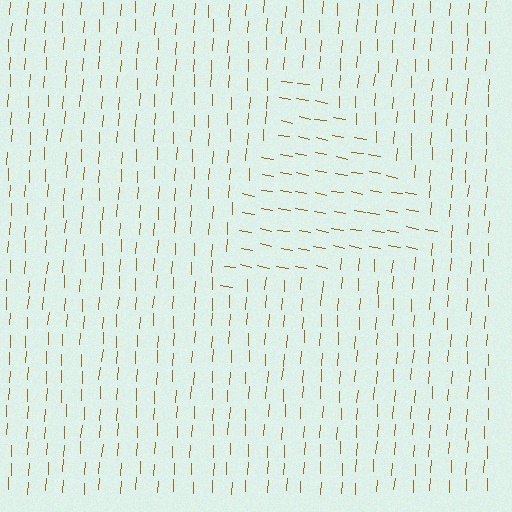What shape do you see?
I see a triangle.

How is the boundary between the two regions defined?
The boundary is defined purely by a change in line orientation (approximately 82 degrees difference). All lines are the same color and thickness.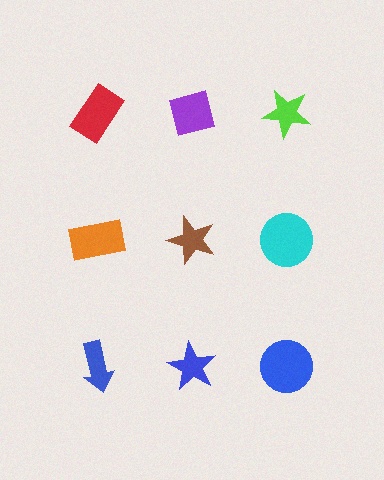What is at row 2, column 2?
A brown star.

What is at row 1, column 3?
A lime star.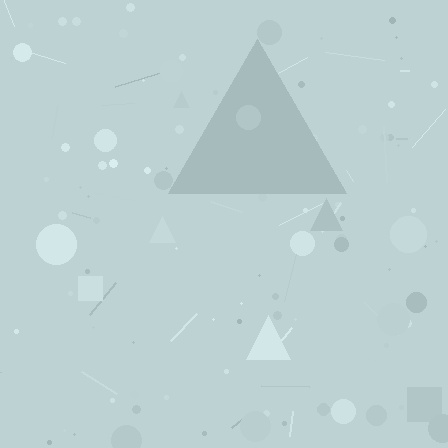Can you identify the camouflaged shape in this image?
The camouflaged shape is a triangle.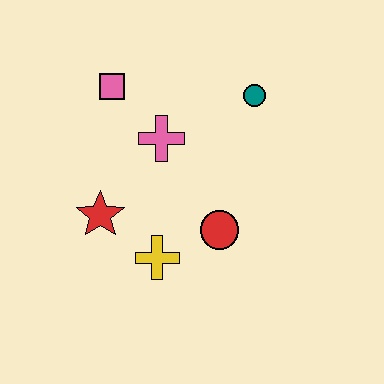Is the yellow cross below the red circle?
Yes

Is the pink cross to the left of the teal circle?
Yes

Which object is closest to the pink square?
The pink cross is closest to the pink square.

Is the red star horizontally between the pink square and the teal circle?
No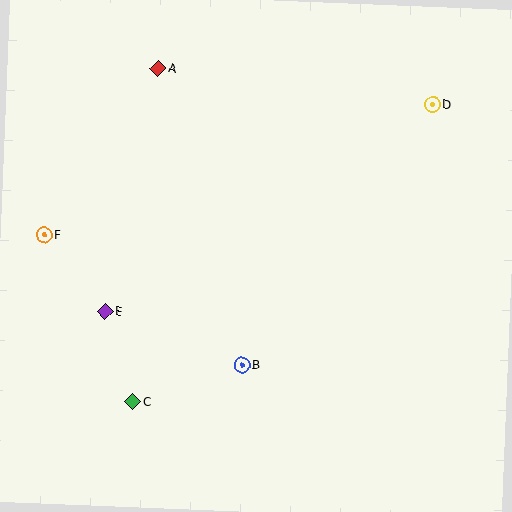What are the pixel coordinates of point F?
Point F is at (44, 235).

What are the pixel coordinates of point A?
Point A is at (158, 68).